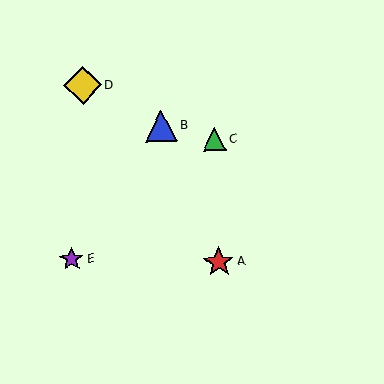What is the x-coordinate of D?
Object D is at x≈82.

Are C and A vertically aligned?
Yes, both are at x≈214.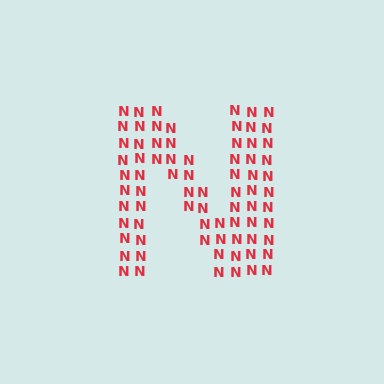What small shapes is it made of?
It is made of small letter N's.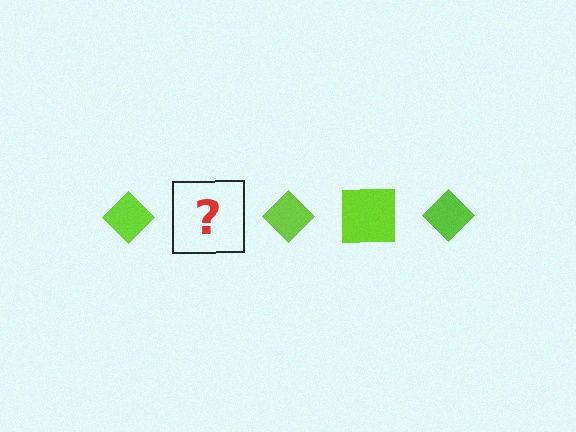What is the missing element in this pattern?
The missing element is a lime square.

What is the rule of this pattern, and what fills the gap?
The rule is that the pattern cycles through diamond, square shapes in lime. The gap should be filled with a lime square.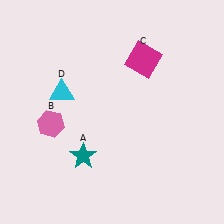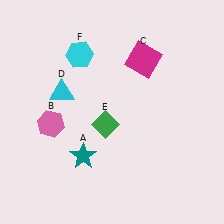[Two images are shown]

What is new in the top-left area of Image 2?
A cyan hexagon (F) was added in the top-left area of Image 2.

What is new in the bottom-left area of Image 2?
A green diamond (E) was added in the bottom-left area of Image 2.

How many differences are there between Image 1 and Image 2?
There are 2 differences between the two images.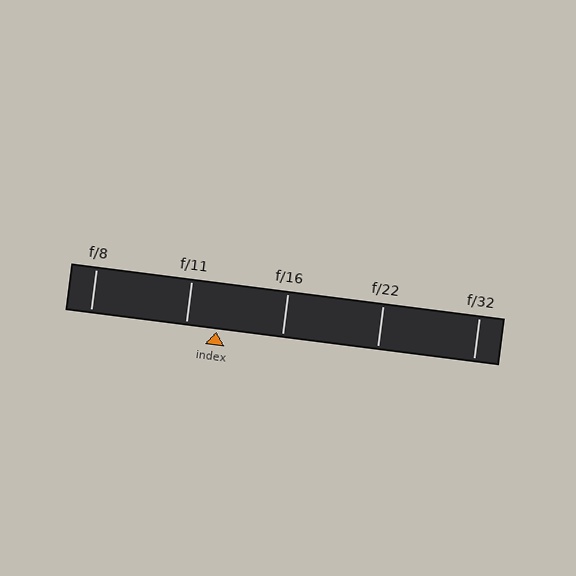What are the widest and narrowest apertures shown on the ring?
The widest aperture shown is f/8 and the narrowest is f/32.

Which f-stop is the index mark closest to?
The index mark is closest to f/11.